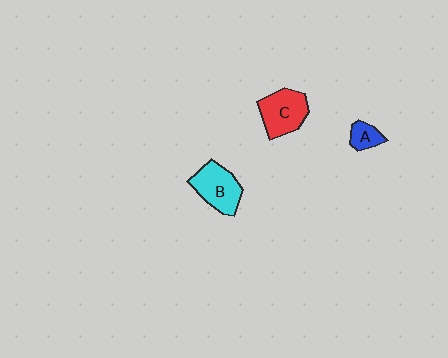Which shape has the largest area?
Shape B (cyan).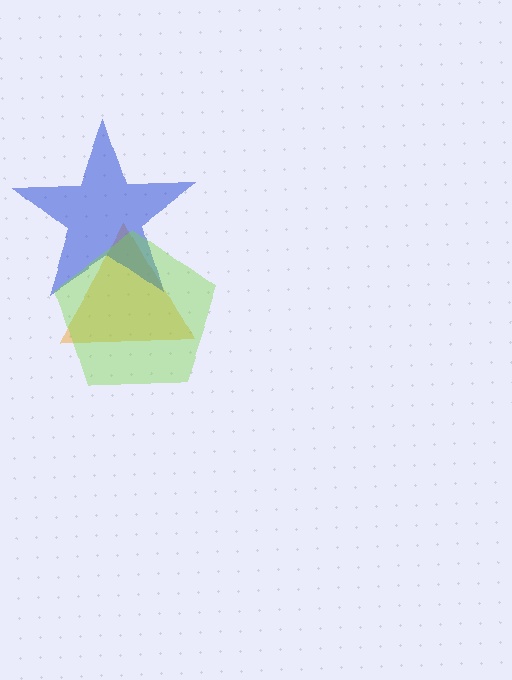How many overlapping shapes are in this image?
There are 3 overlapping shapes in the image.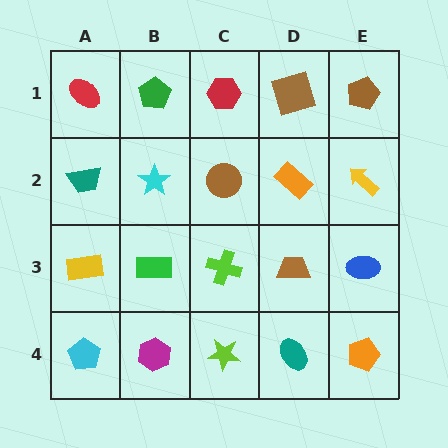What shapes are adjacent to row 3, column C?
A brown circle (row 2, column C), a lime star (row 4, column C), a green rectangle (row 3, column B), a brown trapezoid (row 3, column D).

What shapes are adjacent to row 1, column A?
A teal trapezoid (row 2, column A), a green pentagon (row 1, column B).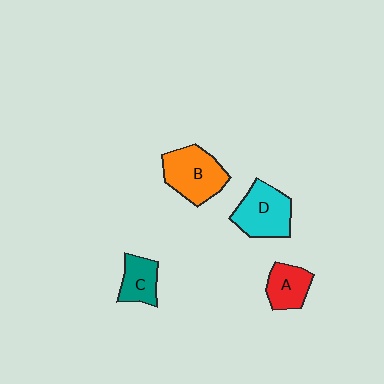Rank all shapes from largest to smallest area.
From largest to smallest: B (orange), D (cyan), A (red), C (teal).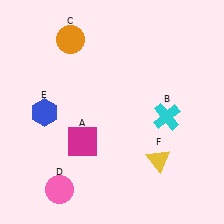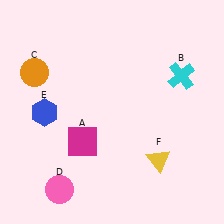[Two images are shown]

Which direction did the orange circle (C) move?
The orange circle (C) moved left.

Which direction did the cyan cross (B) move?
The cyan cross (B) moved up.